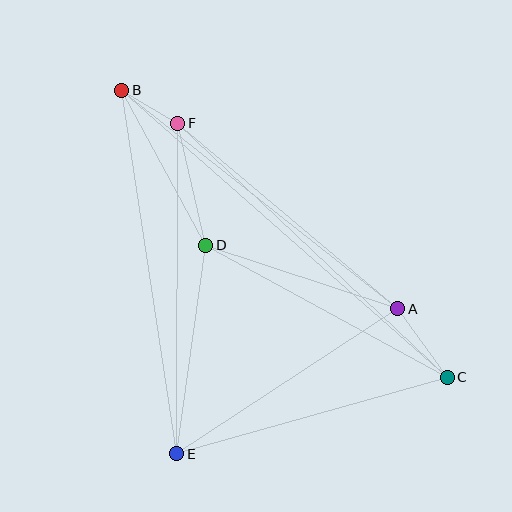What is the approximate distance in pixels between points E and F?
The distance between E and F is approximately 330 pixels.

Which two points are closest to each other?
Points B and F are closest to each other.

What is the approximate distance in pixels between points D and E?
The distance between D and E is approximately 210 pixels.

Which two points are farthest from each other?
Points B and C are farthest from each other.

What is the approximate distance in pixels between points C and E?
The distance between C and E is approximately 281 pixels.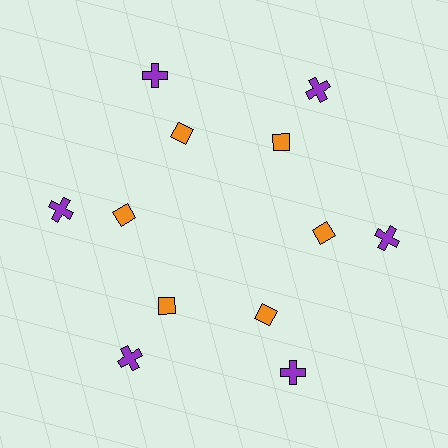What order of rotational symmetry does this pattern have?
This pattern has 6-fold rotational symmetry.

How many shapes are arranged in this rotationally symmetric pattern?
There are 12 shapes, arranged in 6 groups of 2.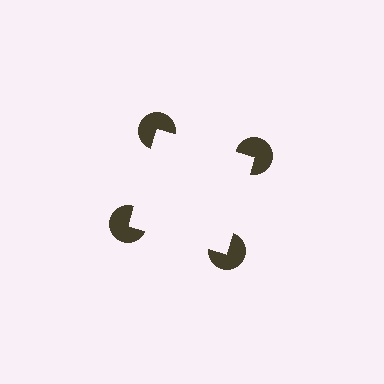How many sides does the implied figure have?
4 sides.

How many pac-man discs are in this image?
There are 4 — one at each vertex of the illusory square.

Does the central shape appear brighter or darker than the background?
It typically appears slightly brighter than the background, even though no actual brightness change is drawn.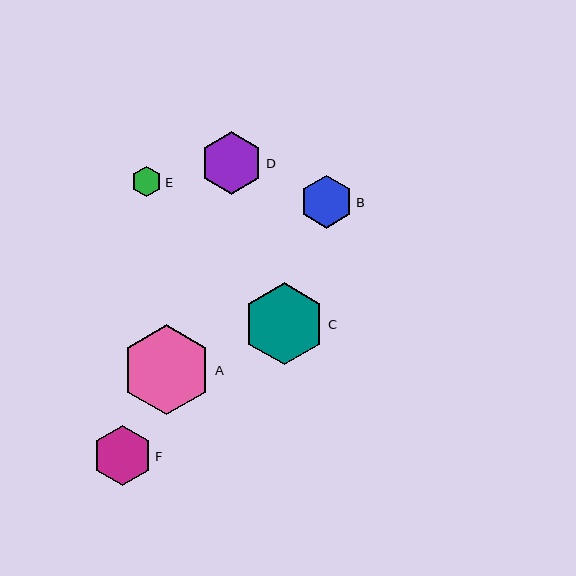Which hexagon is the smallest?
Hexagon E is the smallest with a size of approximately 30 pixels.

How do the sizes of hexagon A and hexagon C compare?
Hexagon A and hexagon C are approximately the same size.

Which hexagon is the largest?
Hexagon A is the largest with a size of approximately 90 pixels.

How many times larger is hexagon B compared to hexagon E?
Hexagon B is approximately 1.8 times the size of hexagon E.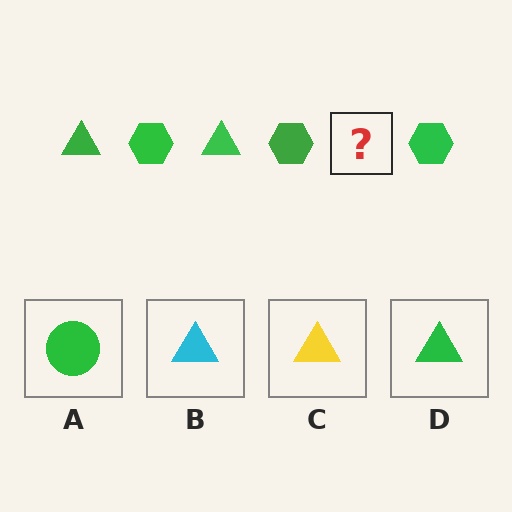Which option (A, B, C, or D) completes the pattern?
D.